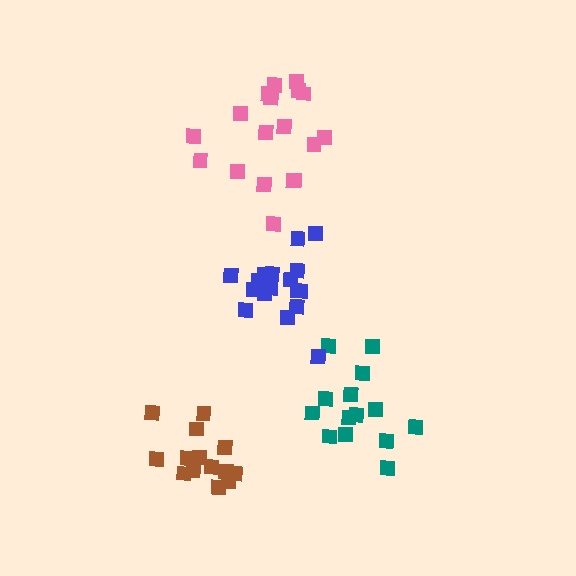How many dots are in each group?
Group 1: 15 dots, Group 2: 18 dots, Group 3: 18 dots, Group 4: 15 dots (66 total).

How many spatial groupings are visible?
There are 4 spatial groupings.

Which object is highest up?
The pink cluster is topmost.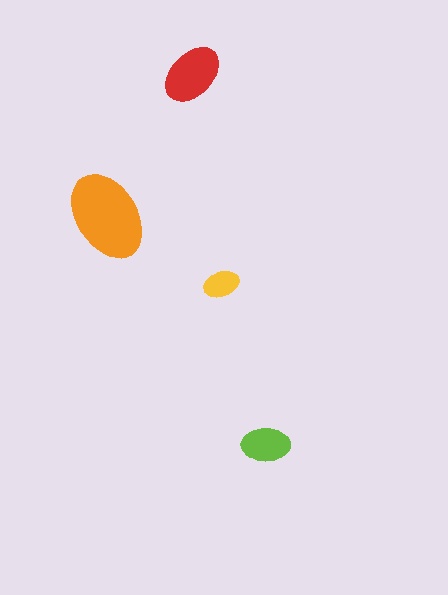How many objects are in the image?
There are 4 objects in the image.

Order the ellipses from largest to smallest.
the orange one, the red one, the lime one, the yellow one.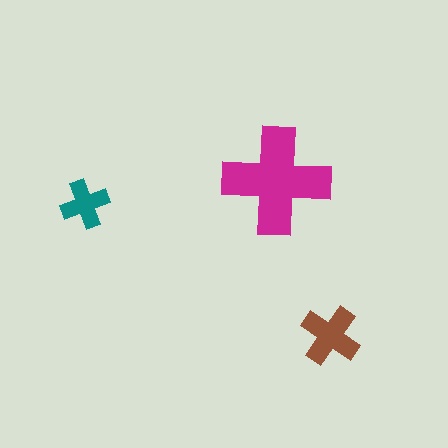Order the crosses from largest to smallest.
the magenta one, the brown one, the teal one.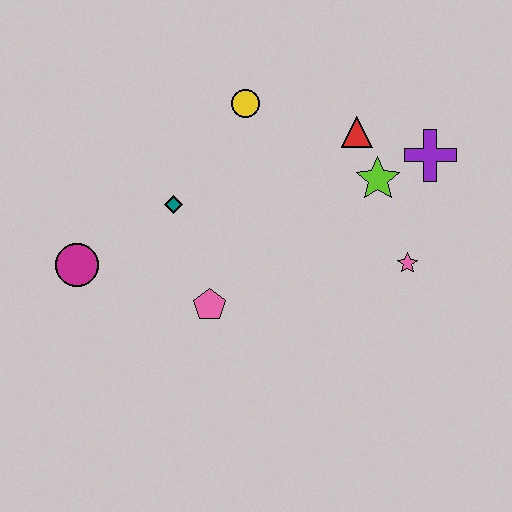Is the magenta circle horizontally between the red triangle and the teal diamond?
No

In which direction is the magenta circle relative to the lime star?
The magenta circle is to the left of the lime star.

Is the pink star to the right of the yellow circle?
Yes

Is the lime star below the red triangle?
Yes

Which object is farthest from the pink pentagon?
The purple cross is farthest from the pink pentagon.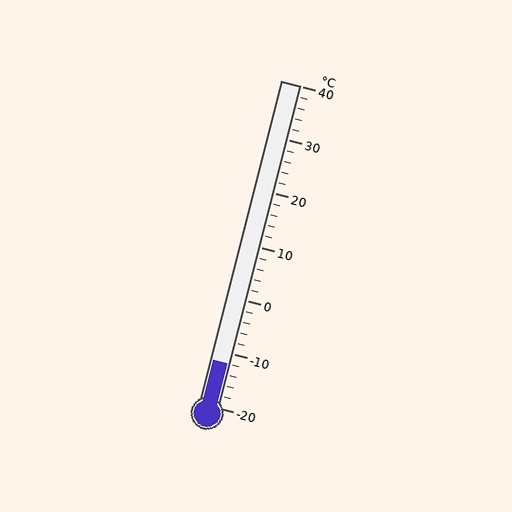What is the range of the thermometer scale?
The thermometer scale ranges from -20°C to 40°C.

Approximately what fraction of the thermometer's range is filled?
The thermometer is filled to approximately 15% of its range.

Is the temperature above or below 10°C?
The temperature is below 10°C.